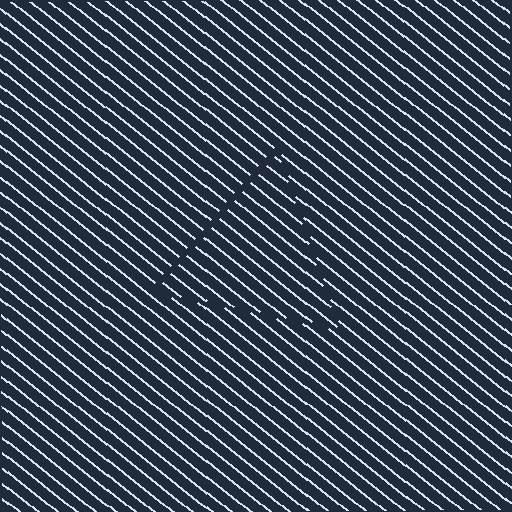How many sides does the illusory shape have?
3 sides — the line-ends trace a triangle.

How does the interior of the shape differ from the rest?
The interior of the shape contains the same grating, shifted by half a period — the contour is defined by the phase discontinuity where line-ends from the inner and outer gratings abut.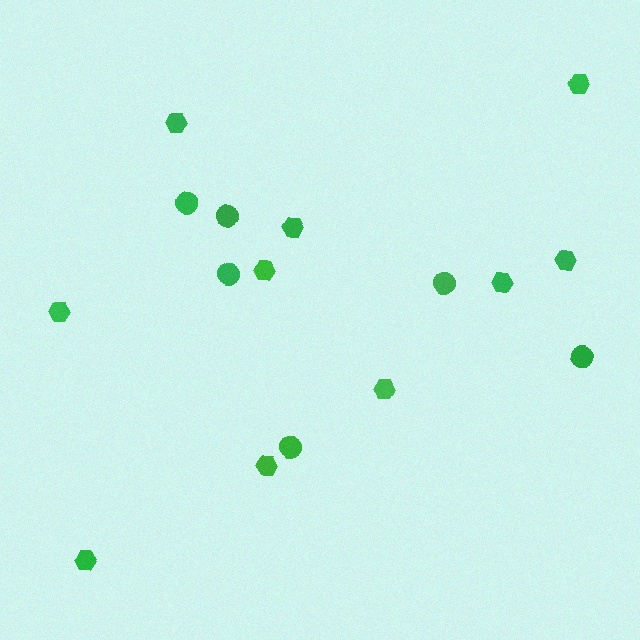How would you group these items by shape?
There are 2 groups: one group of hexagons (10) and one group of circles (6).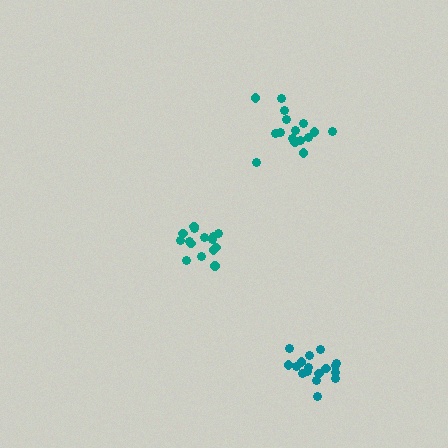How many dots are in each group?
Group 1: 15 dots, Group 2: 17 dots, Group 3: 16 dots (48 total).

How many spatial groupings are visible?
There are 3 spatial groupings.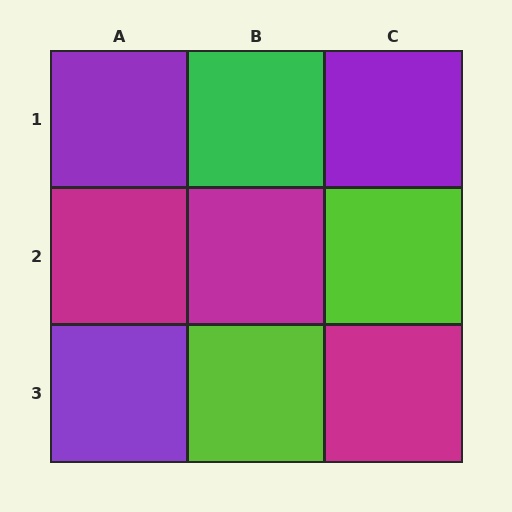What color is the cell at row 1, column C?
Purple.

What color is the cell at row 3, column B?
Lime.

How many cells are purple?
3 cells are purple.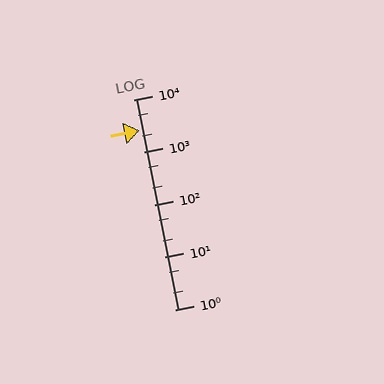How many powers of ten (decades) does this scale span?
The scale spans 4 decades, from 1 to 10000.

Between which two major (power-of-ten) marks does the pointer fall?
The pointer is between 1000 and 10000.